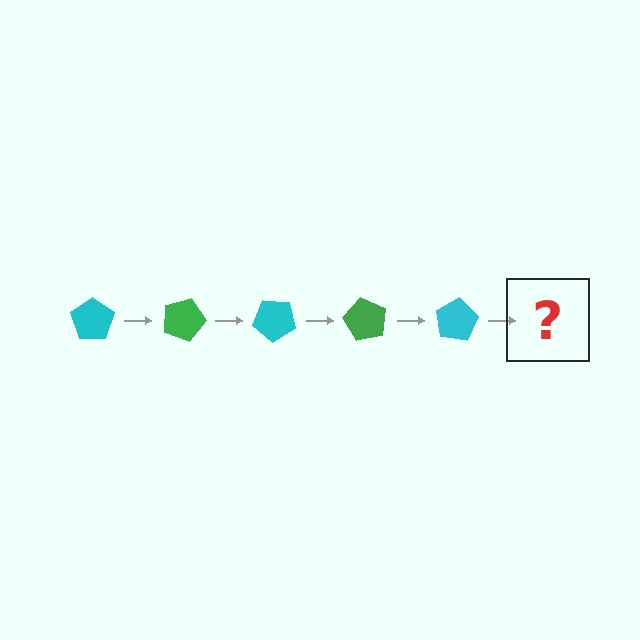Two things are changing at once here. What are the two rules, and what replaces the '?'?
The two rules are that it rotates 20 degrees each step and the color cycles through cyan and green. The '?' should be a green pentagon, rotated 100 degrees from the start.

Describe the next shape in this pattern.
It should be a green pentagon, rotated 100 degrees from the start.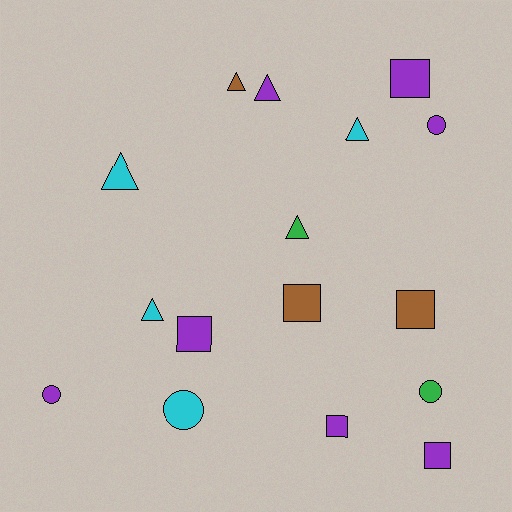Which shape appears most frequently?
Square, with 6 objects.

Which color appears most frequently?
Purple, with 7 objects.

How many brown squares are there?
There are 2 brown squares.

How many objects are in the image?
There are 16 objects.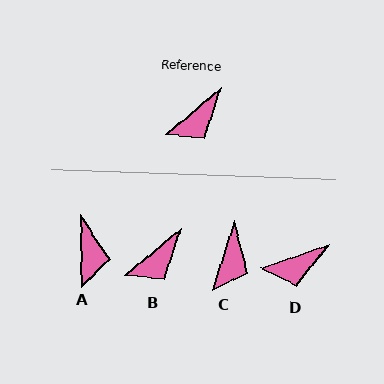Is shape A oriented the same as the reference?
No, it is off by about 51 degrees.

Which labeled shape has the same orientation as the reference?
B.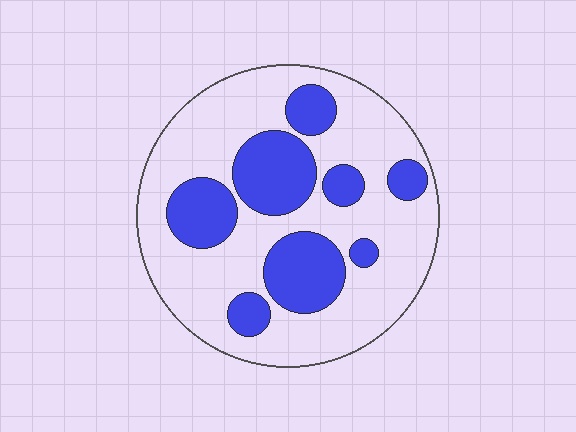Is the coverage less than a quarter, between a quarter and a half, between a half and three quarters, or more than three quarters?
Between a quarter and a half.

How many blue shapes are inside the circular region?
8.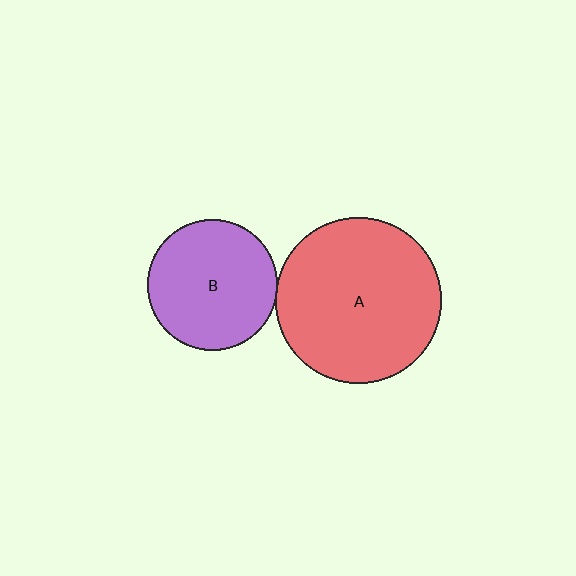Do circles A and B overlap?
Yes.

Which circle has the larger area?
Circle A (red).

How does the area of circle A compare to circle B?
Approximately 1.6 times.